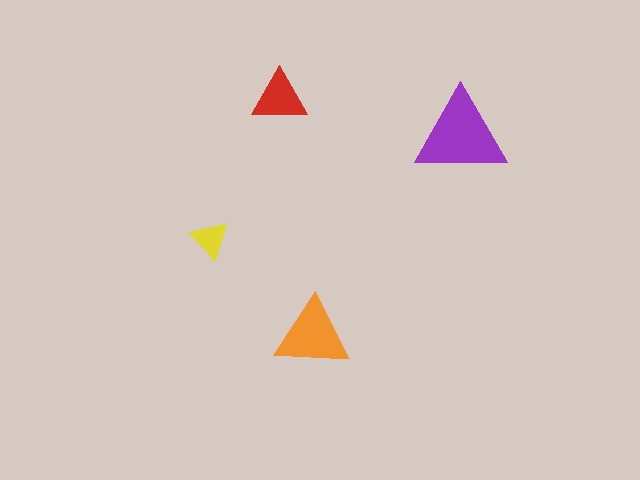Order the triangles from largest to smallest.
the purple one, the orange one, the red one, the yellow one.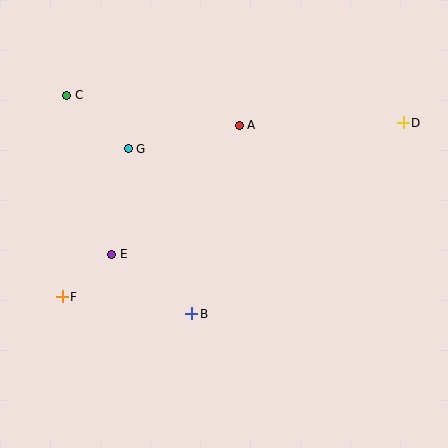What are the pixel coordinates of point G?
Point G is at (128, 149).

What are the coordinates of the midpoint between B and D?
The midpoint between B and D is at (297, 218).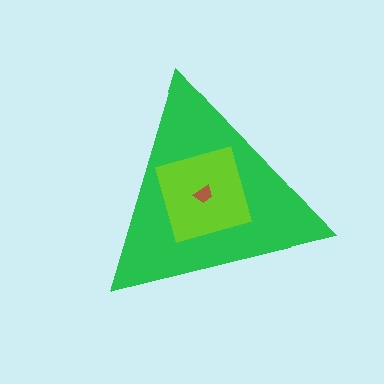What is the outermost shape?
The green triangle.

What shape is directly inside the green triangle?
The lime square.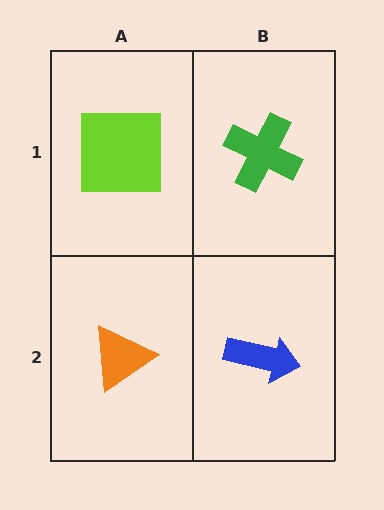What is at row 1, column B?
A green cross.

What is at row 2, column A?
An orange triangle.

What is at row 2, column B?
A blue arrow.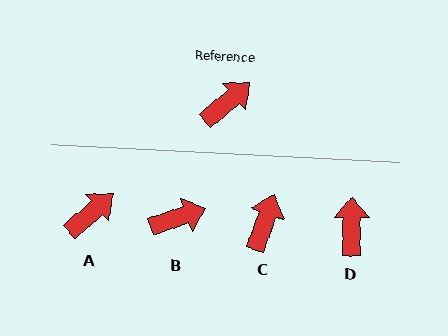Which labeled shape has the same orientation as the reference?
A.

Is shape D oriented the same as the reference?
No, it is off by about 49 degrees.